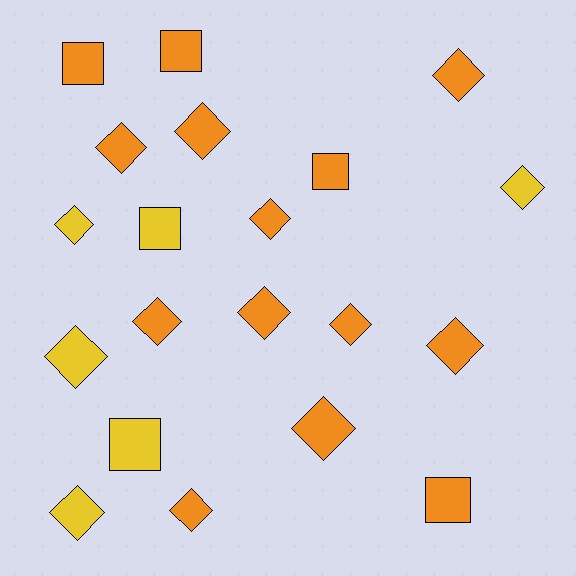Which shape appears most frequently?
Diamond, with 14 objects.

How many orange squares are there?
There are 4 orange squares.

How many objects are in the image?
There are 20 objects.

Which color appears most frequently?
Orange, with 14 objects.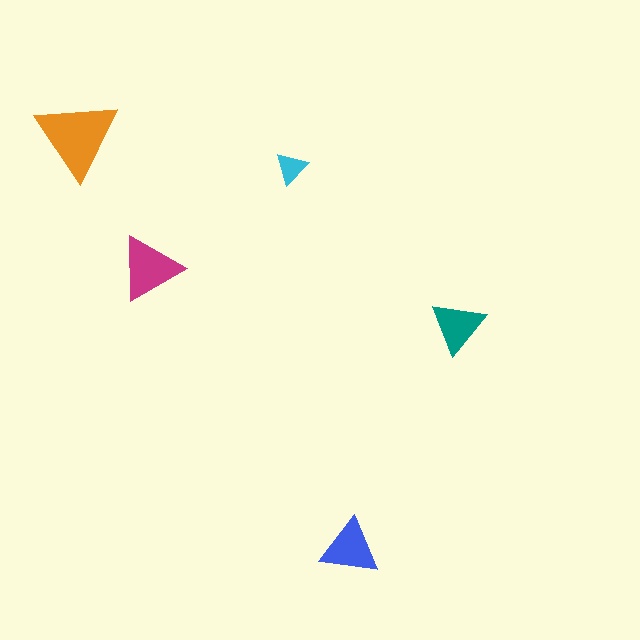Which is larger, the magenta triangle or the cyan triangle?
The magenta one.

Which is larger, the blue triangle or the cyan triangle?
The blue one.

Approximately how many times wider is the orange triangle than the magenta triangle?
About 1.5 times wider.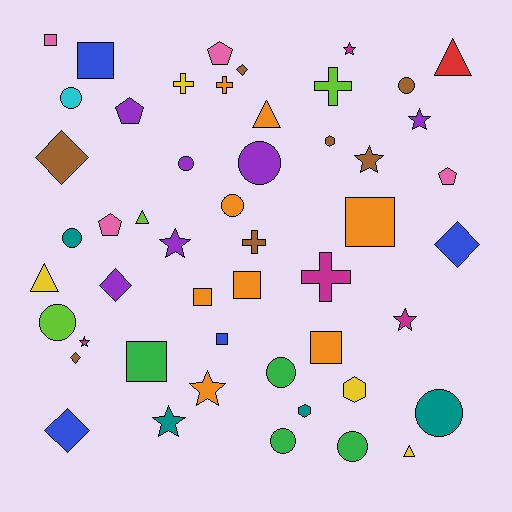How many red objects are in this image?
There is 1 red object.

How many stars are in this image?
There are 8 stars.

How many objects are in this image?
There are 50 objects.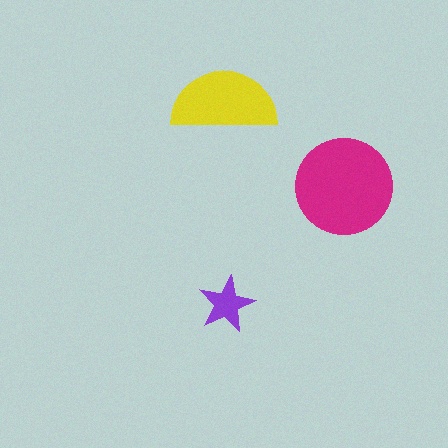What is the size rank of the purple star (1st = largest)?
3rd.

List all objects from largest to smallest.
The magenta circle, the yellow semicircle, the purple star.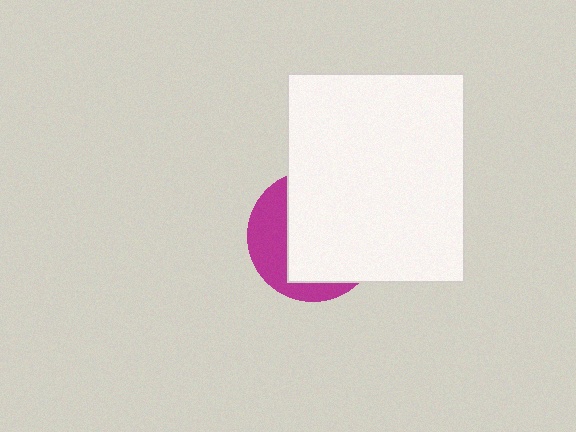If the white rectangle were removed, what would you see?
You would see the complete magenta circle.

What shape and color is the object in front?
The object in front is a white rectangle.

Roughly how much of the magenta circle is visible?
A small part of it is visible (roughly 33%).